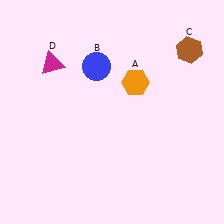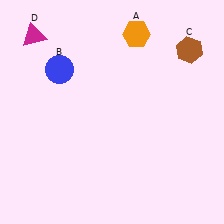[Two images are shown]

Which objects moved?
The objects that moved are: the orange hexagon (A), the blue circle (B), the magenta triangle (D).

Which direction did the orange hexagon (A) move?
The orange hexagon (A) moved up.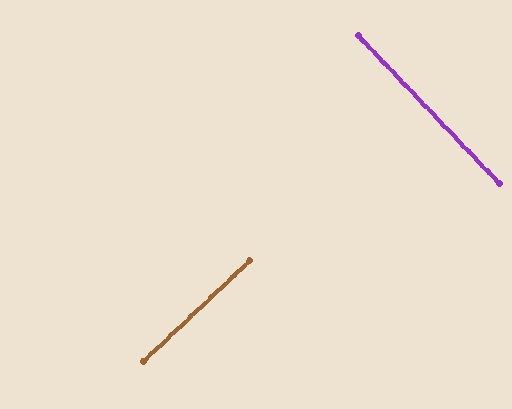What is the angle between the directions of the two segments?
Approximately 90 degrees.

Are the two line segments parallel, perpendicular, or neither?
Perpendicular — they meet at approximately 90°.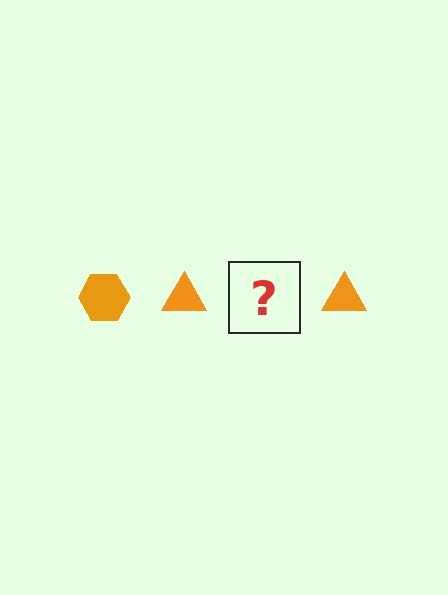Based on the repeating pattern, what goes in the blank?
The blank should be an orange hexagon.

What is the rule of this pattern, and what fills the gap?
The rule is that the pattern cycles through hexagon, triangle shapes in orange. The gap should be filled with an orange hexagon.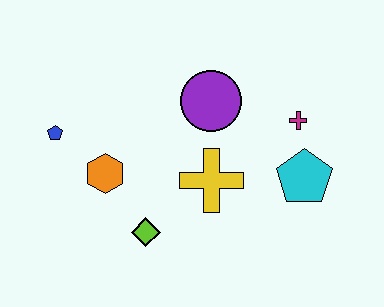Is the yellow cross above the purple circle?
No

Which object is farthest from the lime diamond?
The magenta cross is farthest from the lime diamond.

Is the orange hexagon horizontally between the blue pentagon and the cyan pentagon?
Yes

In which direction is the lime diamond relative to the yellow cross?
The lime diamond is to the left of the yellow cross.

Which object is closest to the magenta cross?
The cyan pentagon is closest to the magenta cross.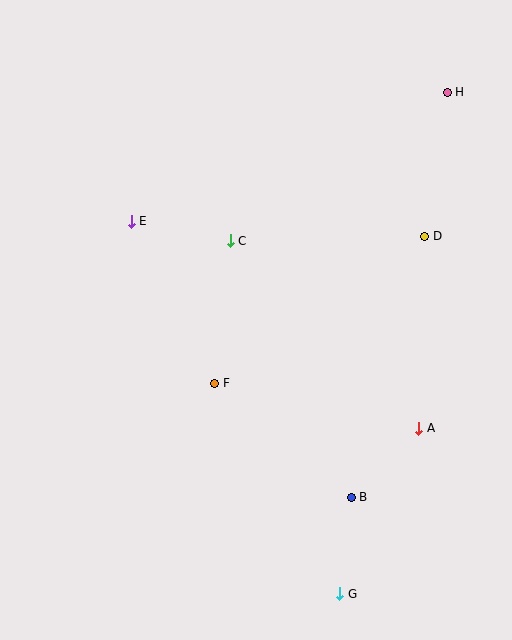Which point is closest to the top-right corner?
Point H is closest to the top-right corner.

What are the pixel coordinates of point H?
Point H is at (447, 92).